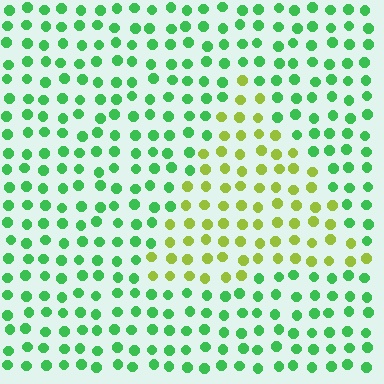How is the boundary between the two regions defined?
The boundary is defined purely by a slight shift in hue (about 51 degrees). Spacing, size, and orientation are identical on both sides.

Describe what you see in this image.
The image is filled with small green elements in a uniform arrangement. A triangle-shaped region is visible where the elements are tinted to a slightly different hue, forming a subtle color boundary.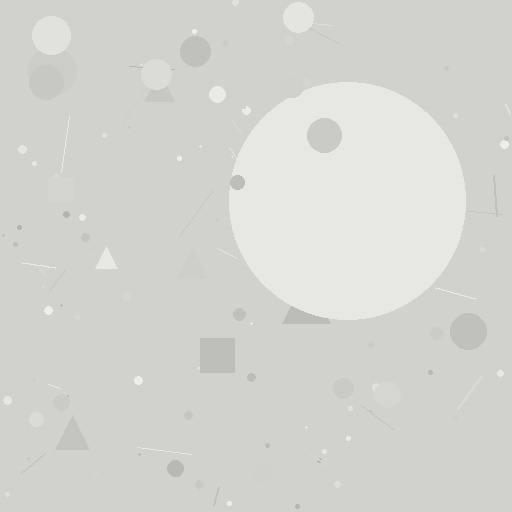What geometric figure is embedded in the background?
A circle is embedded in the background.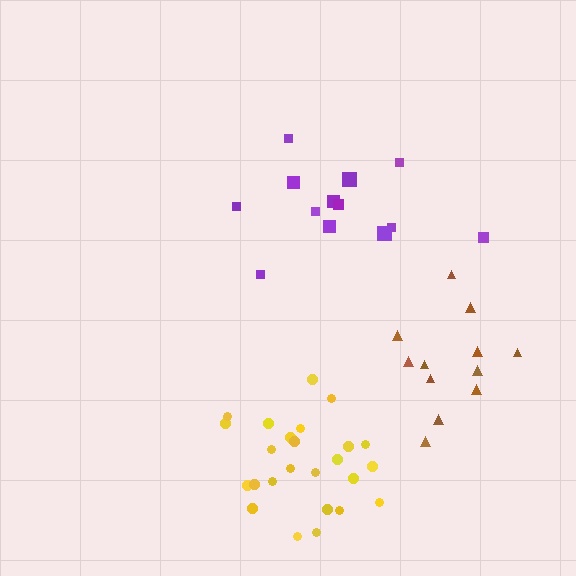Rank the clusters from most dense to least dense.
brown, yellow, purple.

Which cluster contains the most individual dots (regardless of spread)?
Yellow (25).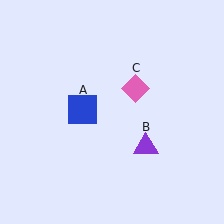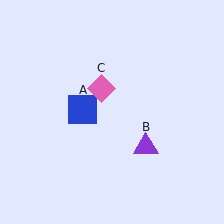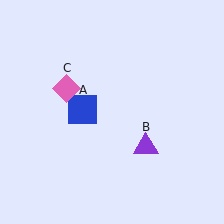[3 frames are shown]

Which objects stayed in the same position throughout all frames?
Blue square (object A) and purple triangle (object B) remained stationary.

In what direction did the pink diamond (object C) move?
The pink diamond (object C) moved left.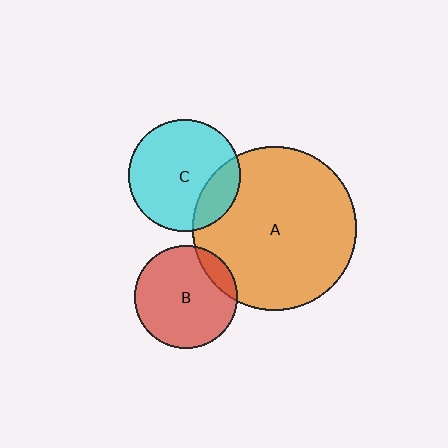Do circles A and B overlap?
Yes.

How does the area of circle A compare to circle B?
Approximately 2.6 times.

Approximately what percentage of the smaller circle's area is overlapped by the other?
Approximately 10%.